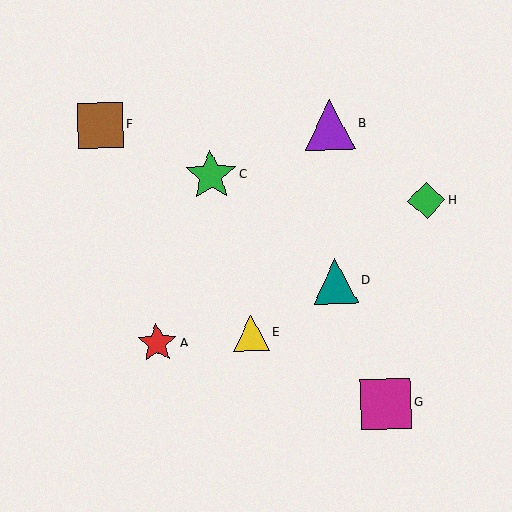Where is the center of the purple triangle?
The center of the purple triangle is at (330, 125).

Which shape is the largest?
The green star (labeled C) is the largest.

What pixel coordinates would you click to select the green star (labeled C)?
Click at (211, 175) to select the green star C.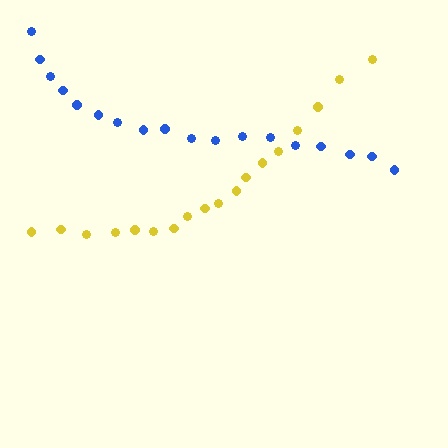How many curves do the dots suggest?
There are 2 distinct paths.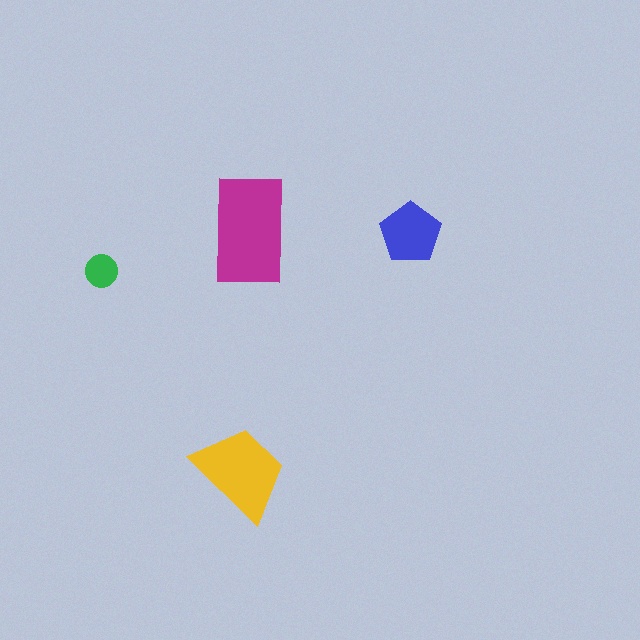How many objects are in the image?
There are 4 objects in the image.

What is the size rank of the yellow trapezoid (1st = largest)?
2nd.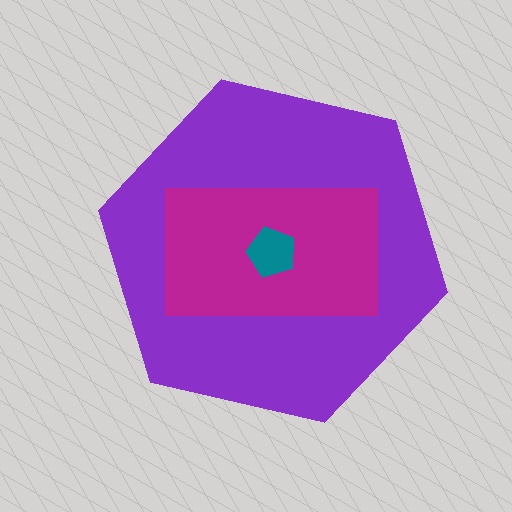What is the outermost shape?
The purple hexagon.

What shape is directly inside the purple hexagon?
The magenta rectangle.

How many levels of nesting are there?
3.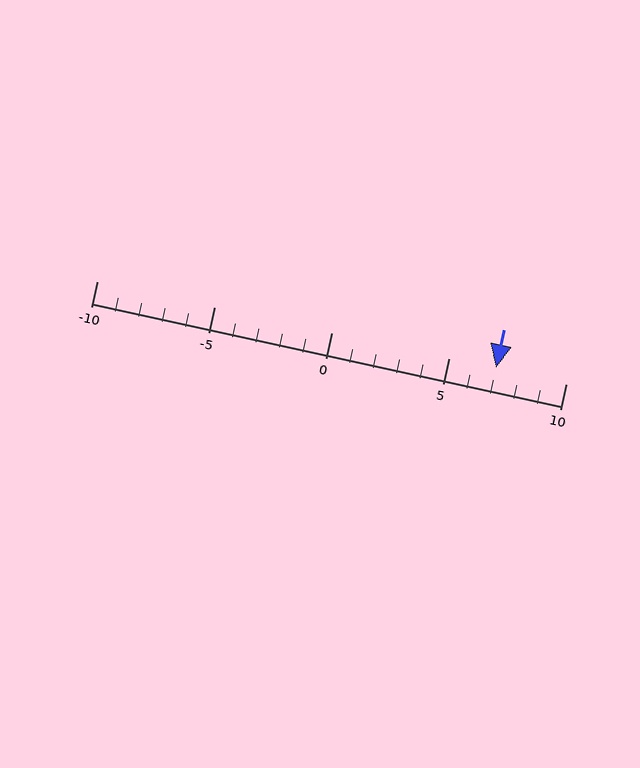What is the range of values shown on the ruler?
The ruler shows values from -10 to 10.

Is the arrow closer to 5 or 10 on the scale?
The arrow is closer to 5.